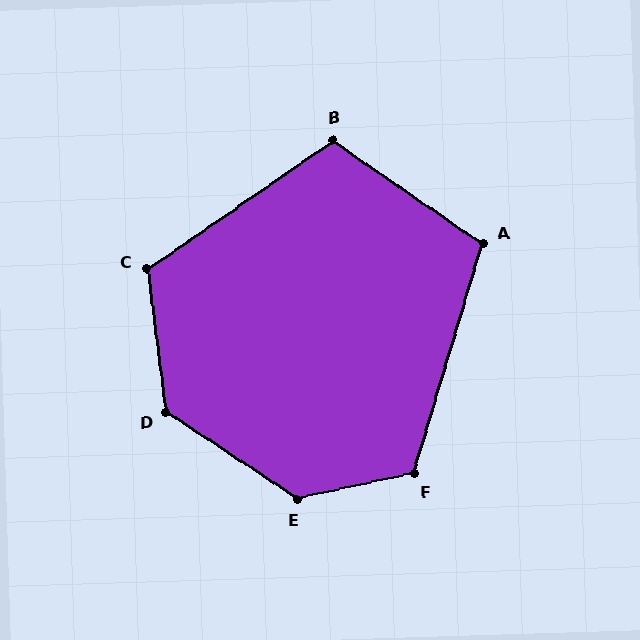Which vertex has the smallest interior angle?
A, at approximately 108 degrees.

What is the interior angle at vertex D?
Approximately 130 degrees (obtuse).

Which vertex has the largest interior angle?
E, at approximately 135 degrees.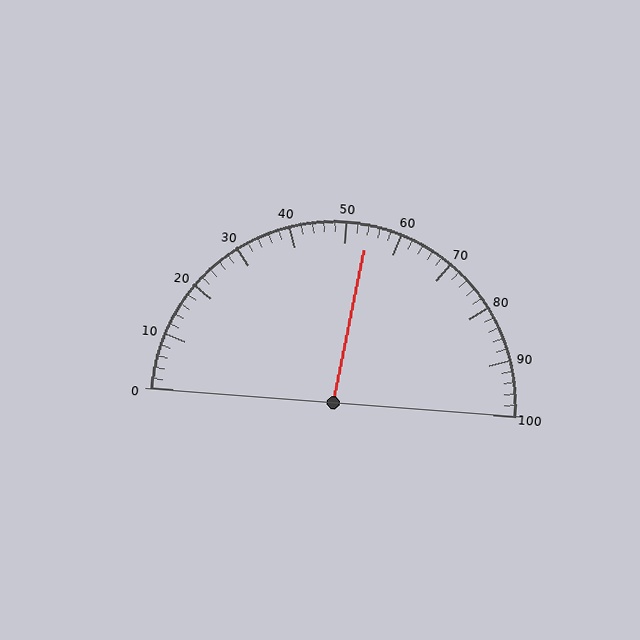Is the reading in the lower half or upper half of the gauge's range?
The reading is in the upper half of the range (0 to 100).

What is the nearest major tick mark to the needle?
The nearest major tick mark is 50.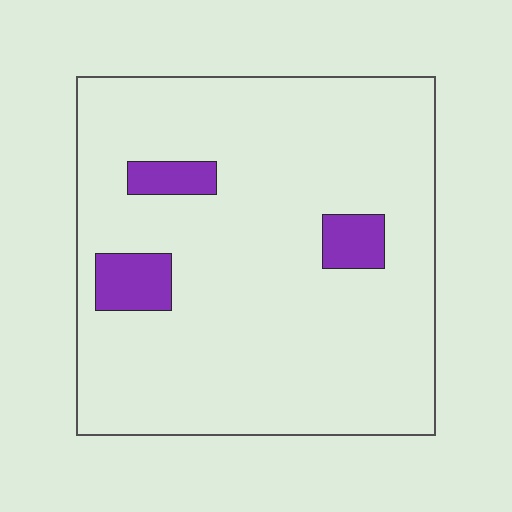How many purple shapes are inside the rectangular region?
3.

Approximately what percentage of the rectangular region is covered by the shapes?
Approximately 10%.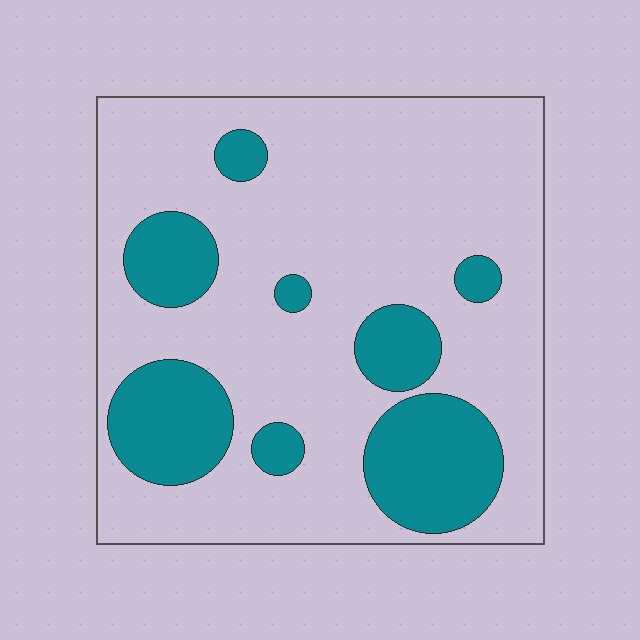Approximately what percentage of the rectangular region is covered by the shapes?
Approximately 25%.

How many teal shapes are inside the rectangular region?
8.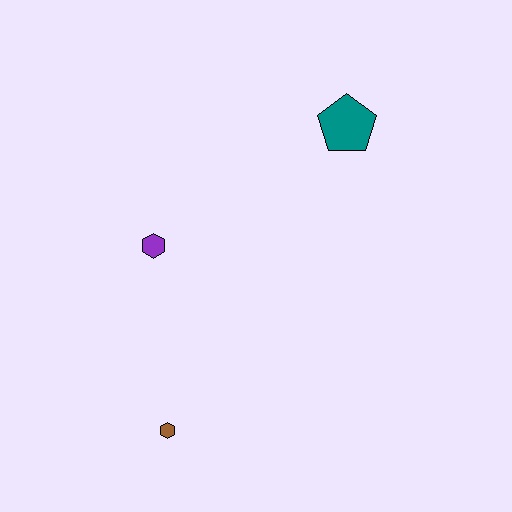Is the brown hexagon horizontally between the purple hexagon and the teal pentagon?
Yes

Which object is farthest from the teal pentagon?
The brown hexagon is farthest from the teal pentagon.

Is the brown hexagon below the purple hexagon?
Yes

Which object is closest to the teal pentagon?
The purple hexagon is closest to the teal pentagon.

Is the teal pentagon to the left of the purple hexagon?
No